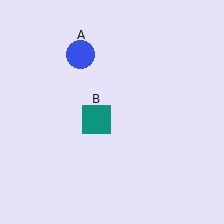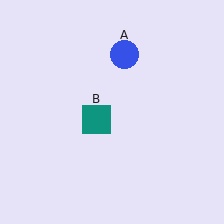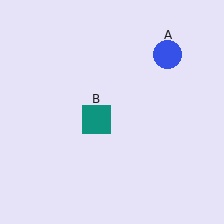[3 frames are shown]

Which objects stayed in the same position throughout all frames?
Teal square (object B) remained stationary.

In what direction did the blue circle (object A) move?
The blue circle (object A) moved right.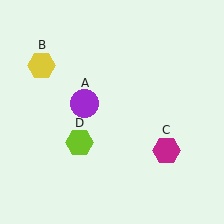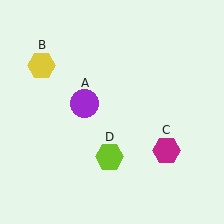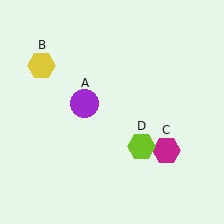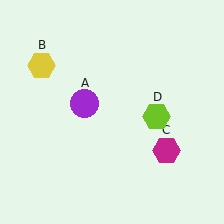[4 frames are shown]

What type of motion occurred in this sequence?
The lime hexagon (object D) rotated counterclockwise around the center of the scene.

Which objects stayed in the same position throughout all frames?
Purple circle (object A) and yellow hexagon (object B) and magenta hexagon (object C) remained stationary.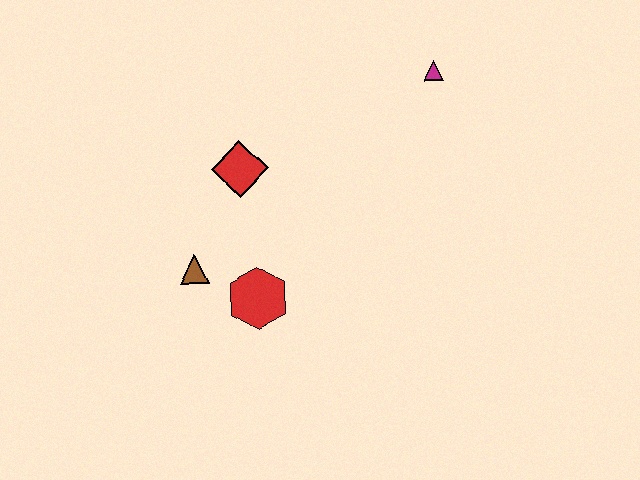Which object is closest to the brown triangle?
The red hexagon is closest to the brown triangle.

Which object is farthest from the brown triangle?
The magenta triangle is farthest from the brown triangle.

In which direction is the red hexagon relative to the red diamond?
The red hexagon is below the red diamond.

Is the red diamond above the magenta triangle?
No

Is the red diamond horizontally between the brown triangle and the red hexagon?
Yes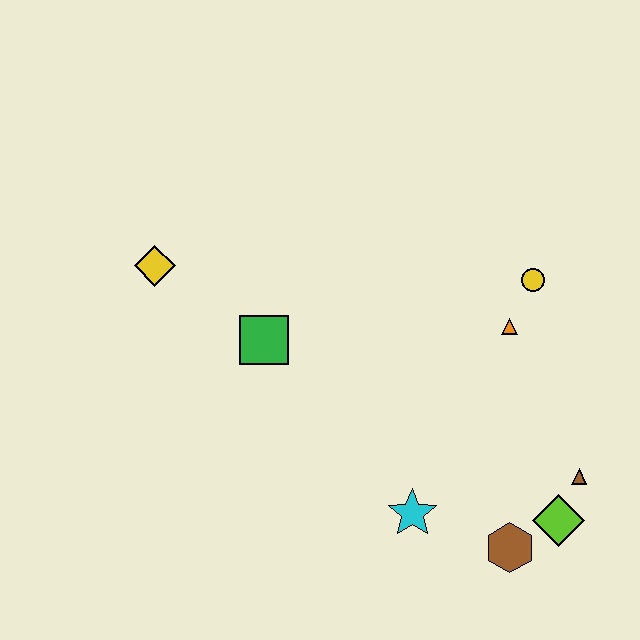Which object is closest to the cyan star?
The brown hexagon is closest to the cyan star.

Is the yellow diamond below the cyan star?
No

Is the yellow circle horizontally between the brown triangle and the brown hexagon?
Yes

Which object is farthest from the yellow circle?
The yellow diamond is farthest from the yellow circle.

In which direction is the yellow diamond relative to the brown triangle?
The yellow diamond is to the left of the brown triangle.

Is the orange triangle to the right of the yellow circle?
No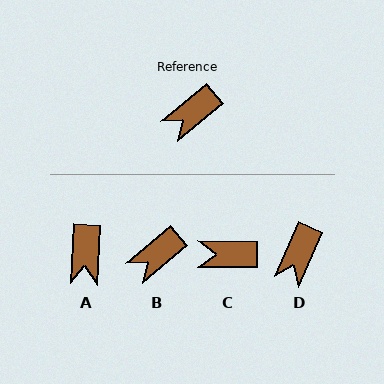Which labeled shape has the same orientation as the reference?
B.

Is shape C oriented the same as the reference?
No, it is off by about 40 degrees.